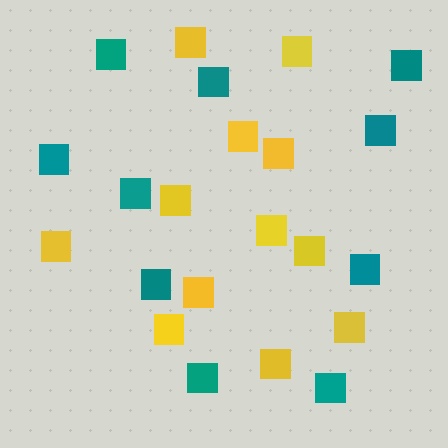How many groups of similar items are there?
There are 2 groups: one group of teal squares (10) and one group of yellow squares (12).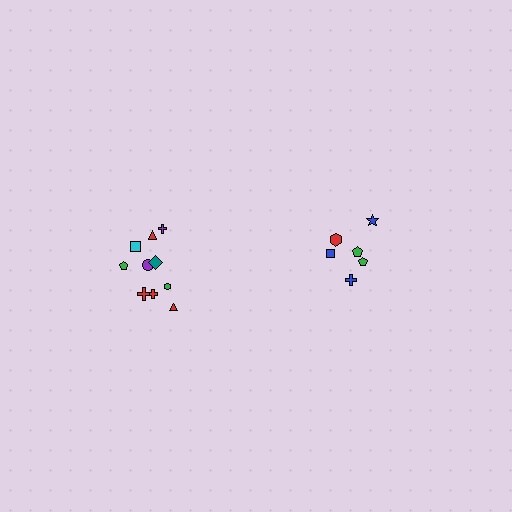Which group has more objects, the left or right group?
The left group.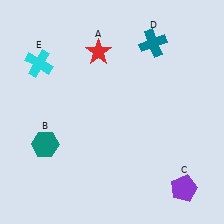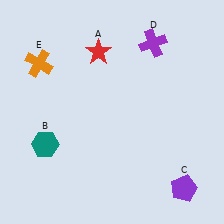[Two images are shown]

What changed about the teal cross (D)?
In Image 1, D is teal. In Image 2, it changed to purple.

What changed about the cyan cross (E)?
In Image 1, E is cyan. In Image 2, it changed to orange.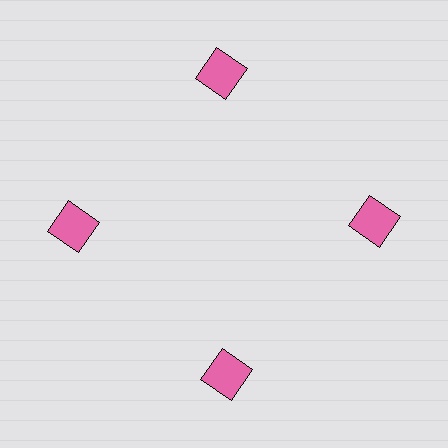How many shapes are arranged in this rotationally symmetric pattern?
There are 4 shapes, arranged in 4 groups of 1.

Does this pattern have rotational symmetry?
Yes, this pattern has 4-fold rotational symmetry. It looks the same after rotating 90 degrees around the center.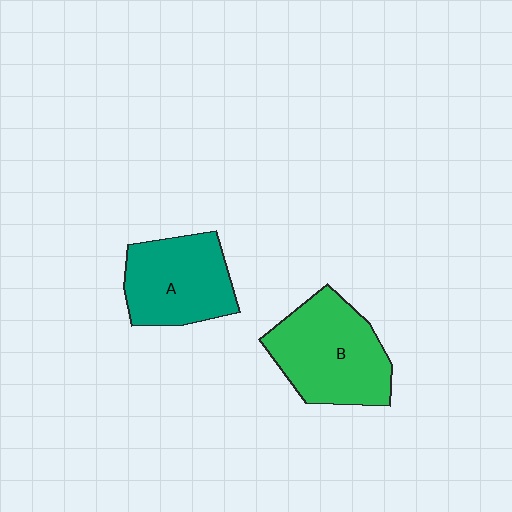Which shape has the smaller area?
Shape A (teal).